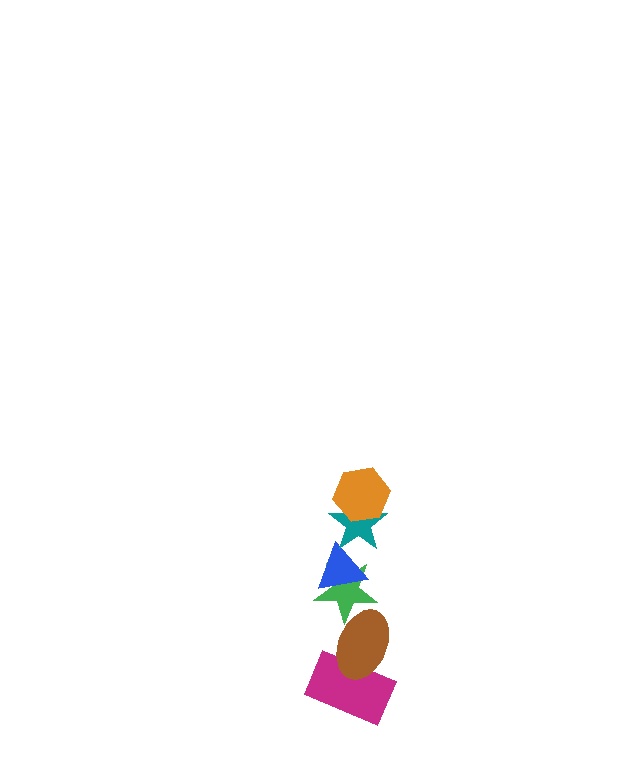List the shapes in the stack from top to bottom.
From top to bottom: the orange hexagon, the teal star, the blue triangle, the green star, the brown ellipse, the magenta rectangle.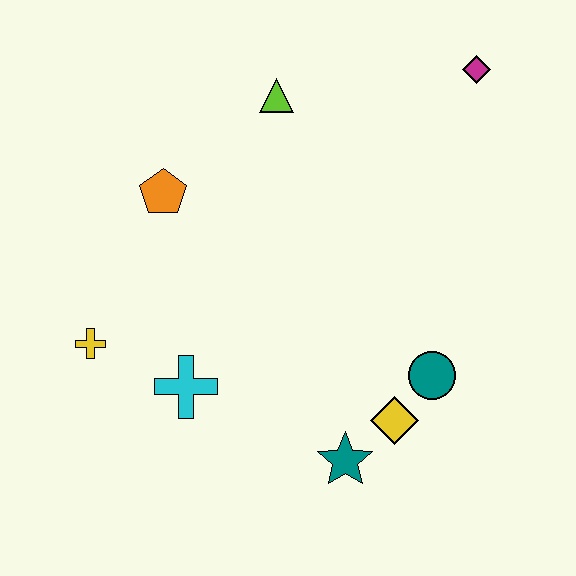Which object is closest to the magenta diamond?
The lime triangle is closest to the magenta diamond.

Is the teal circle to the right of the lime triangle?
Yes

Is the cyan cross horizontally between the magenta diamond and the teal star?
No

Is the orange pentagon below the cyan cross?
No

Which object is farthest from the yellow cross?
The magenta diamond is farthest from the yellow cross.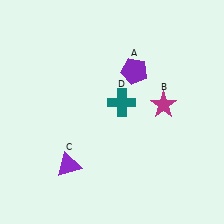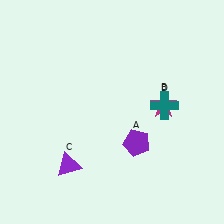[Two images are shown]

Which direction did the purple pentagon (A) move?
The purple pentagon (A) moved down.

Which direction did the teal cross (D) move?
The teal cross (D) moved right.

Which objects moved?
The objects that moved are: the purple pentagon (A), the teal cross (D).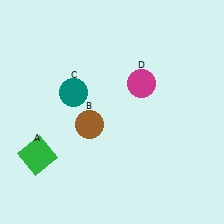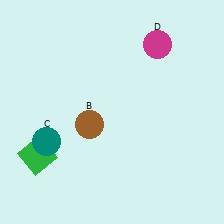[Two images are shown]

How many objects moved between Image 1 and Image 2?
2 objects moved between the two images.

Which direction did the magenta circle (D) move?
The magenta circle (D) moved up.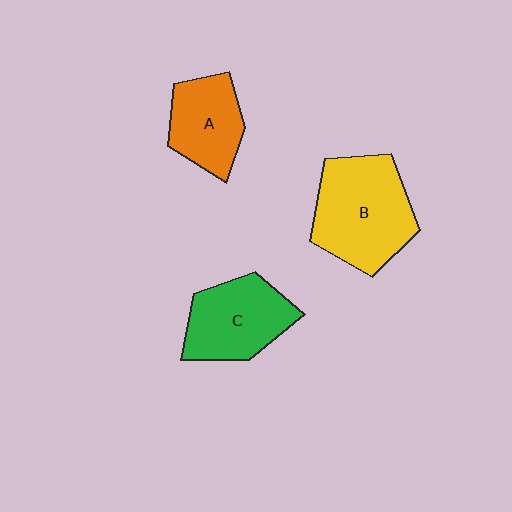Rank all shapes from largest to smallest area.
From largest to smallest: B (yellow), C (green), A (orange).